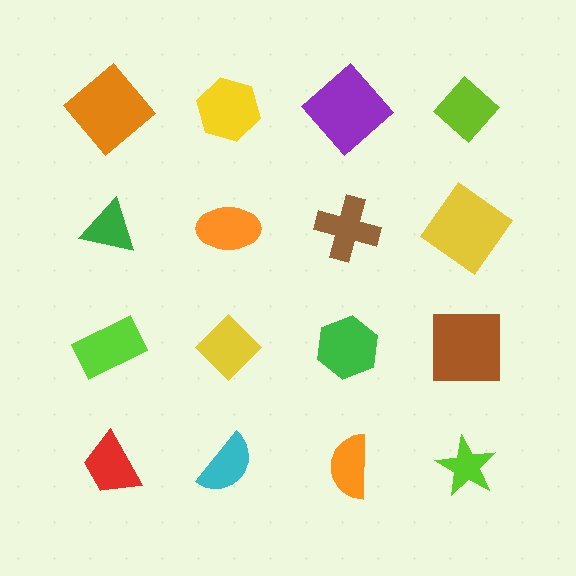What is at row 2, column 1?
A green triangle.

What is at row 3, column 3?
A green hexagon.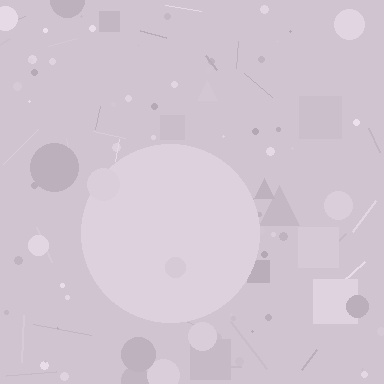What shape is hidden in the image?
A circle is hidden in the image.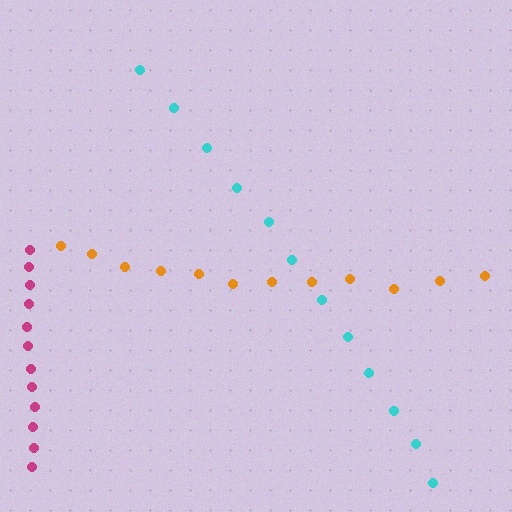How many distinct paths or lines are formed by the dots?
There are 3 distinct paths.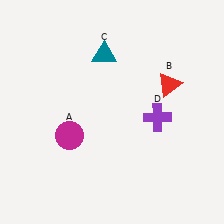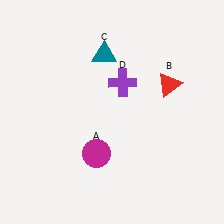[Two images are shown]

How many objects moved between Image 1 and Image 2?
2 objects moved between the two images.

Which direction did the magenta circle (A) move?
The magenta circle (A) moved right.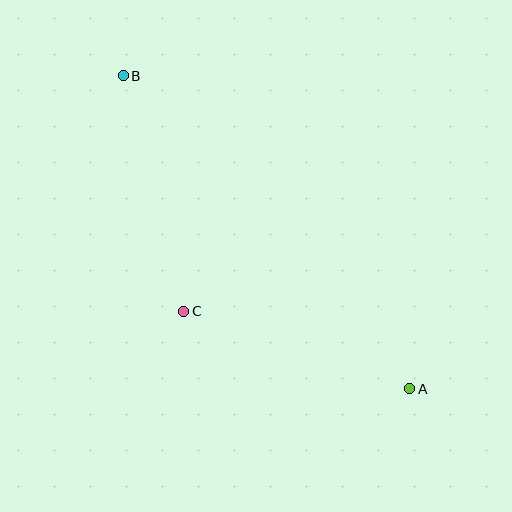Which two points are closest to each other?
Points A and C are closest to each other.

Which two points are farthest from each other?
Points A and B are farthest from each other.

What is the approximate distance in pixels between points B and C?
The distance between B and C is approximately 243 pixels.